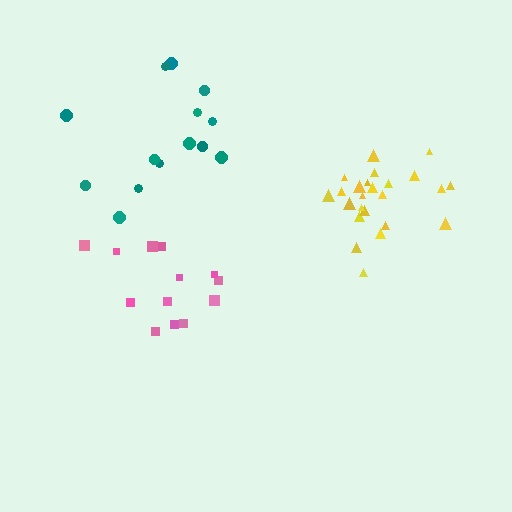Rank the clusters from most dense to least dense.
yellow, pink, teal.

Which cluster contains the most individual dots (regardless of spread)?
Yellow (24).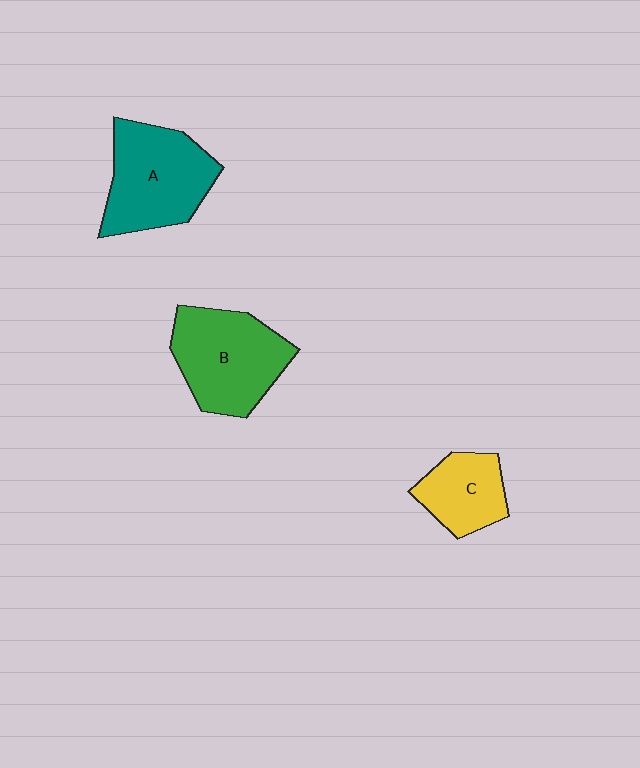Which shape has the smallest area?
Shape C (yellow).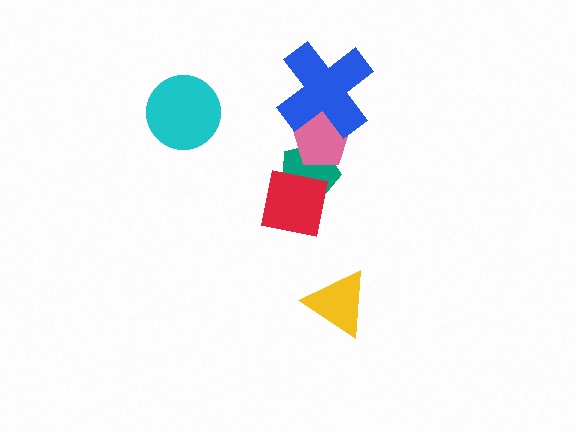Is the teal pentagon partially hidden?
Yes, it is partially covered by another shape.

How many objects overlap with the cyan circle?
0 objects overlap with the cyan circle.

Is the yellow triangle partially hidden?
No, no other shape covers it.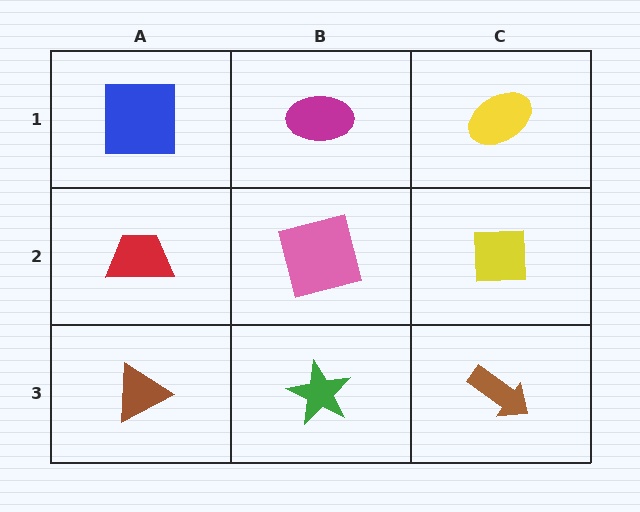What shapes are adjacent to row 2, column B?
A magenta ellipse (row 1, column B), a green star (row 3, column B), a red trapezoid (row 2, column A), a yellow square (row 2, column C).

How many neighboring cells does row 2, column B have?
4.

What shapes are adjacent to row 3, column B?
A pink square (row 2, column B), a brown triangle (row 3, column A), a brown arrow (row 3, column C).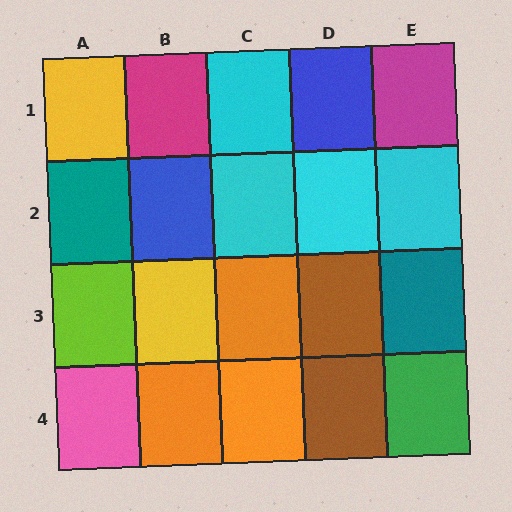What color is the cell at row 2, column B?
Blue.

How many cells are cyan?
4 cells are cyan.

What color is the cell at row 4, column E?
Green.